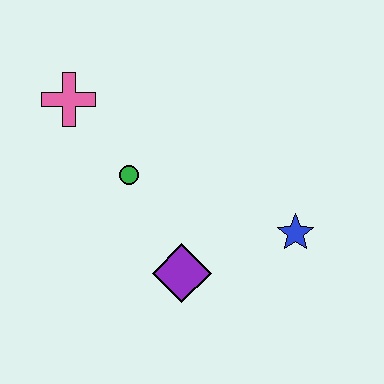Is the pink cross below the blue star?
No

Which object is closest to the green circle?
The pink cross is closest to the green circle.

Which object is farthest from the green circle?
The blue star is farthest from the green circle.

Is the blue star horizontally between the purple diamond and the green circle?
No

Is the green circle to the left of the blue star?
Yes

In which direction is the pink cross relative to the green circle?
The pink cross is above the green circle.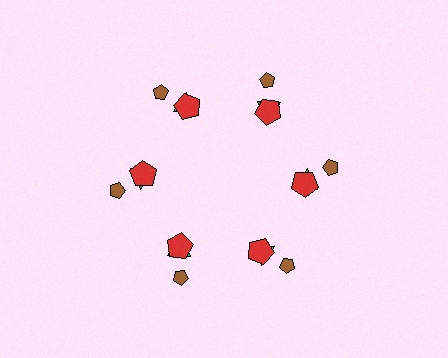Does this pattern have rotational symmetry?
Yes, this pattern has 6-fold rotational symmetry. It looks the same after rotating 60 degrees around the center.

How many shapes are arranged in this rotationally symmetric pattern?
There are 18 shapes, arranged in 6 groups of 3.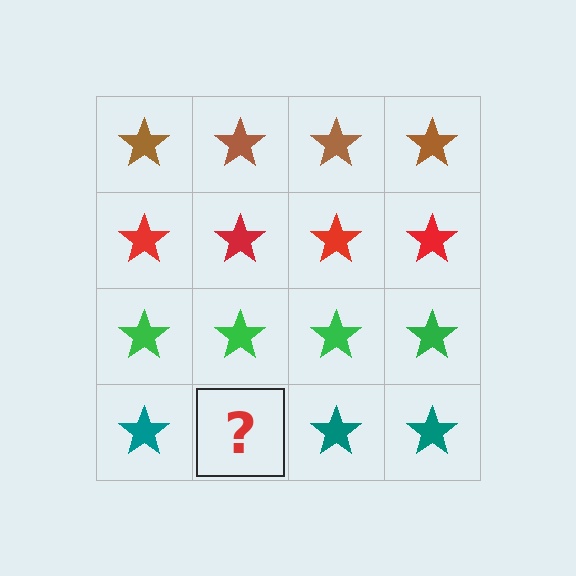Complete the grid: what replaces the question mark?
The question mark should be replaced with a teal star.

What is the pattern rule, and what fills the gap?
The rule is that each row has a consistent color. The gap should be filled with a teal star.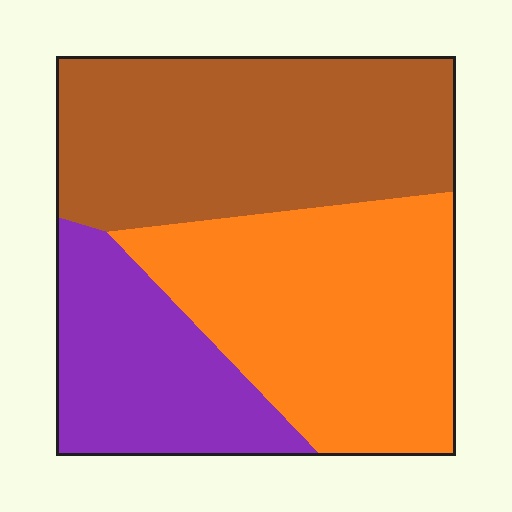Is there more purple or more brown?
Brown.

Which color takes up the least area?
Purple, at roughly 20%.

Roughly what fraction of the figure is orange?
Orange covers roughly 40% of the figure.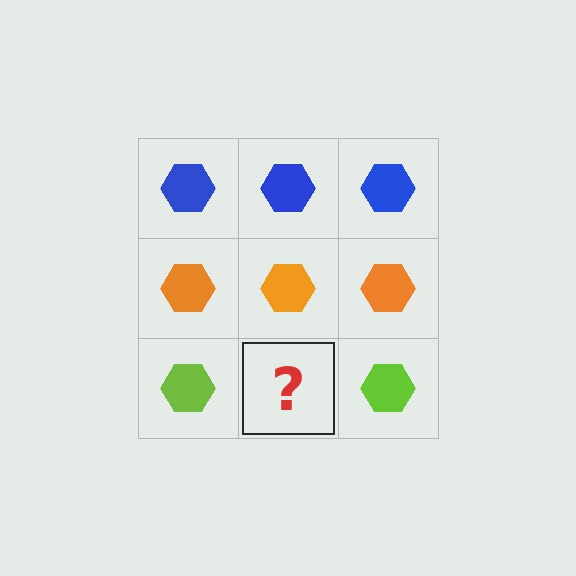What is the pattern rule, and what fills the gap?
The rule is that each row has a consistent color. The gap should be filled with a lime hexagon.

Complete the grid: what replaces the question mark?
The question mark should be replaced with a lime hexagon.